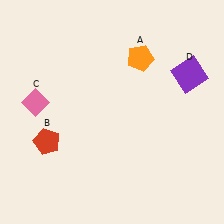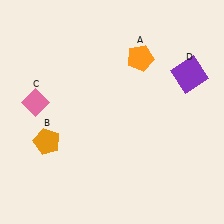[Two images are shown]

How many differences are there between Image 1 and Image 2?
There is 1 difference between the two images.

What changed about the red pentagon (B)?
In Image 1, B is red. In Image 2, it changed to orange.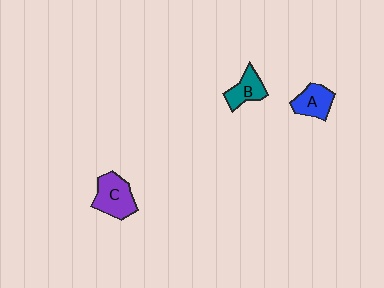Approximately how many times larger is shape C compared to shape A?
Approximately 1.3 times.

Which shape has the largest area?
Shape C (purple).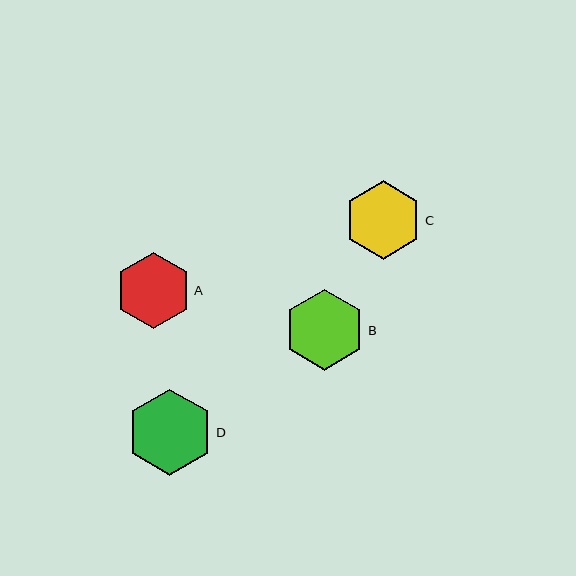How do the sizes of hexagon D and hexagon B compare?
Hexagon D and hexagon B are approximately the same size.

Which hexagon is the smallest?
Hexagon A is the smallest with a size of approximately 76 pixels.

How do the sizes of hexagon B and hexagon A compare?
Hexagon B and hexagon A are approximately the same size.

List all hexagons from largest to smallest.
From largest to smallest: D, B, C, A.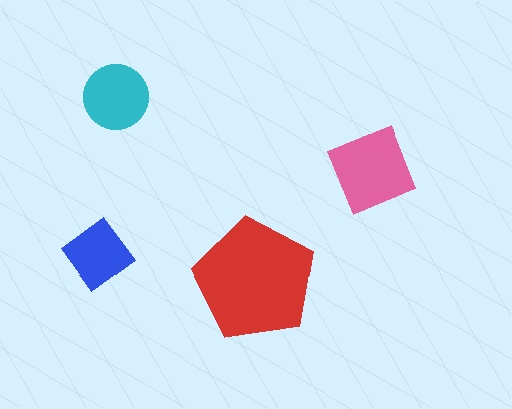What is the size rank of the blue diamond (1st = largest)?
4th.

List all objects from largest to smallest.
The red pentagon, the pink square, the cyan circle, the blue diamond.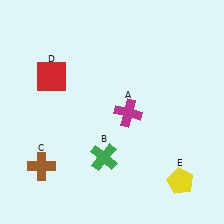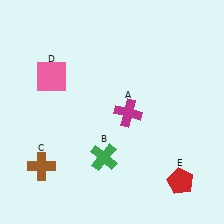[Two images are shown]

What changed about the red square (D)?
In Image 1, D is red. In Image 2, it changed to pink.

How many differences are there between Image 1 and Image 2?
There are 2 differences between the two images.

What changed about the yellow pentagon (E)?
In Image 1, E is yellow. In Image 2, it changed to red.